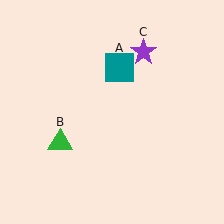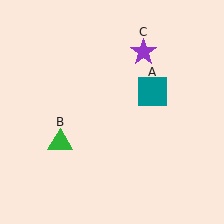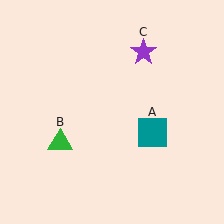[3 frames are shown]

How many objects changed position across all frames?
1 object changed position: teal square (object A).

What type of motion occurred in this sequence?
The teal square (object A) rotated clockwise around the center of the scene.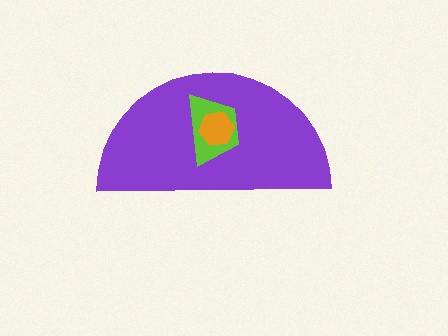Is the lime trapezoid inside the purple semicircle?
Yes.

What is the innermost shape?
The orange hexagon.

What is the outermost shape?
The purple semicircle.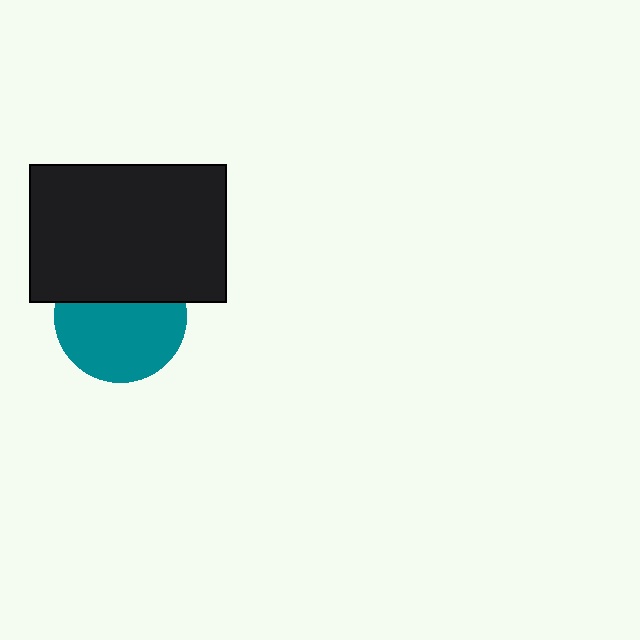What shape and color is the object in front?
The object in front is a black rectangle.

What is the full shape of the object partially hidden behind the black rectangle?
The partially hidden object is a teal circle.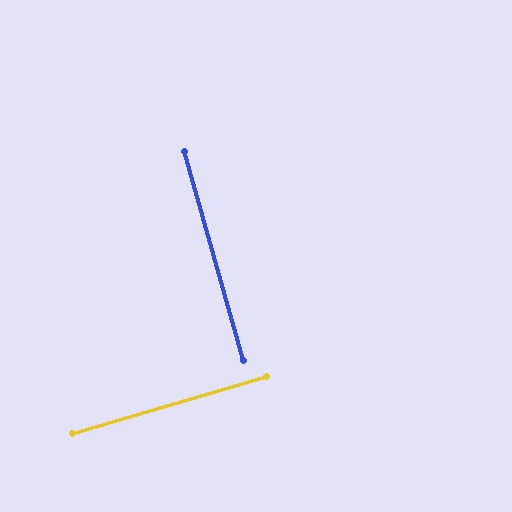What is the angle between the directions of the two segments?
Approximately 89 degrees.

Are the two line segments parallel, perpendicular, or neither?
Perpendicular — they meet at approximately 89°.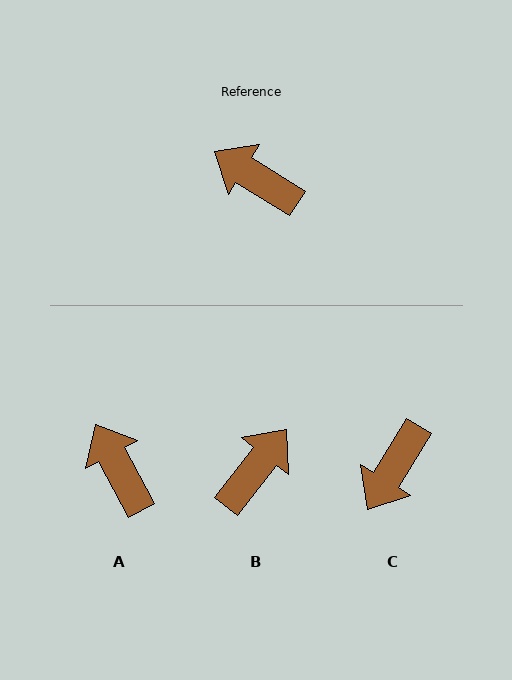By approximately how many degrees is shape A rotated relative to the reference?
Approximately 30 degrees clockwise.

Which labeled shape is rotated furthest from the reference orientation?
B, about 96 degrees away.